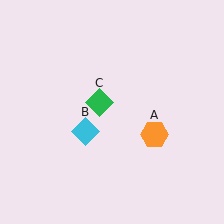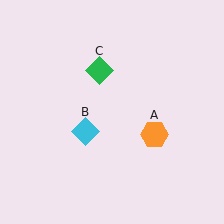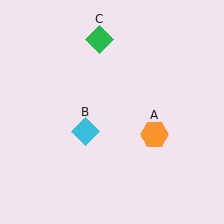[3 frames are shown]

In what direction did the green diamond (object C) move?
The green diamond (object C) moved up.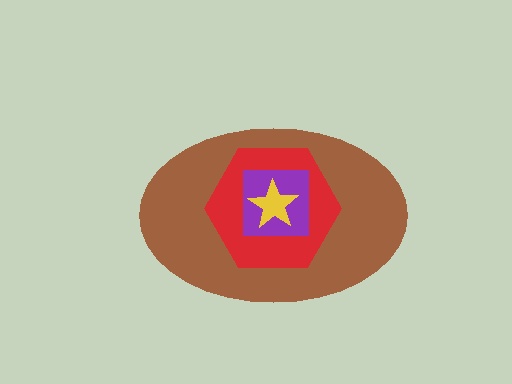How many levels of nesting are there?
4.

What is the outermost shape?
The brown ellipse.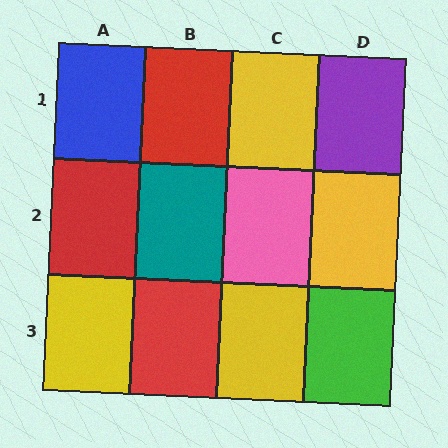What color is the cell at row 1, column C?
Yellow.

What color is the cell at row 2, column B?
Teal.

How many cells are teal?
1 cell is teal.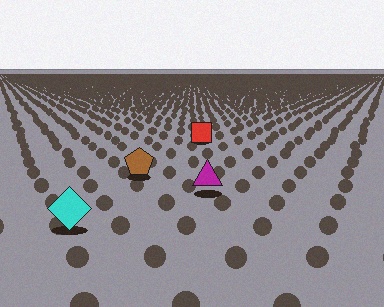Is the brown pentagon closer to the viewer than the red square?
Yes. The brown pentagon is closer — you can tell from the texture gradient: the ground texture is coarser near it.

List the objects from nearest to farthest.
From nearest to farthest: the cyan diamond, the magenta triangle, the brown pentagon, the red square.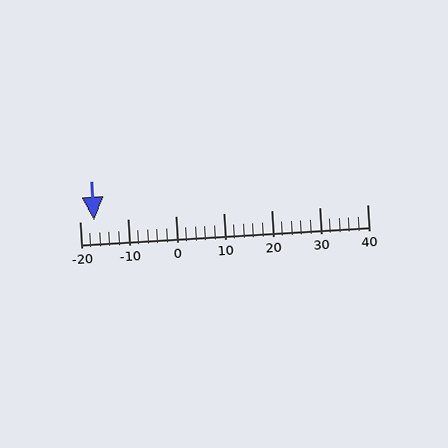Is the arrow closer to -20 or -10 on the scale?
The arrow is closer to -20.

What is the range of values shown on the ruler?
The ruler shows values from -20 to 40.